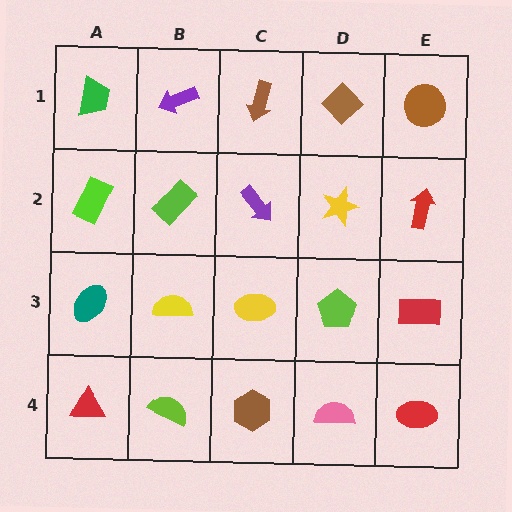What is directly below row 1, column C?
A purple arrow.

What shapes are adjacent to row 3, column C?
A purple arrow (row 2, column C), a brown hexagon (row 4, column C), a yellow semicircle (row 3, column B), a lime pentagon (row 3, column D).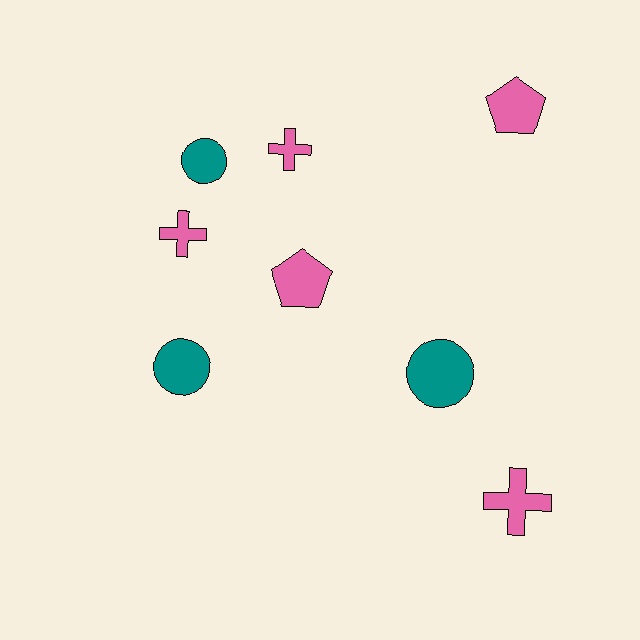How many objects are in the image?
There are 8 objects.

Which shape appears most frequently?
Cross, with 3 objects.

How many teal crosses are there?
There are no teal crosses.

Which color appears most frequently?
Pink, with 5 objects.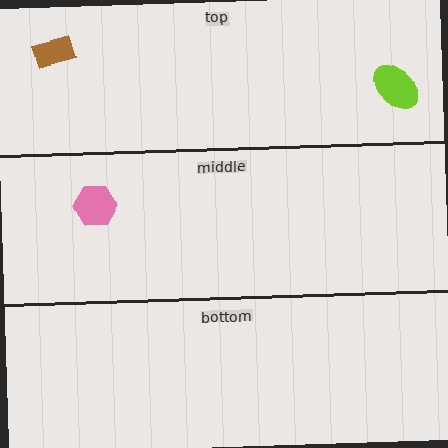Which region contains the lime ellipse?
The top region.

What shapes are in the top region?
The brown rectangle, the lime ellipse.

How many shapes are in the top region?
2.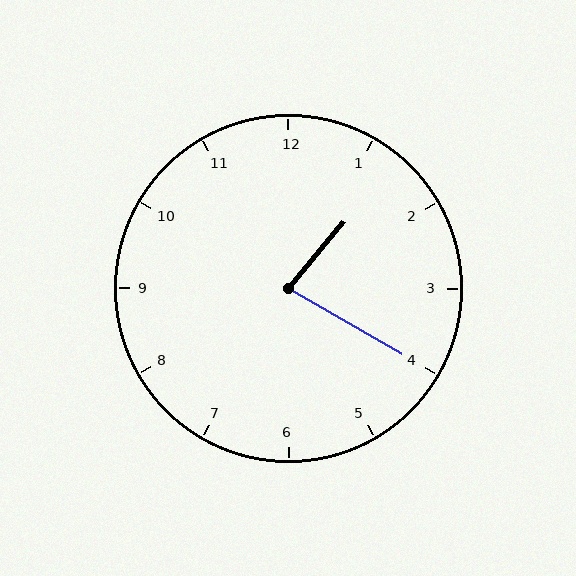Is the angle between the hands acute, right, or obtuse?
It is acute.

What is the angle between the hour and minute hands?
Approximately 80 degrees.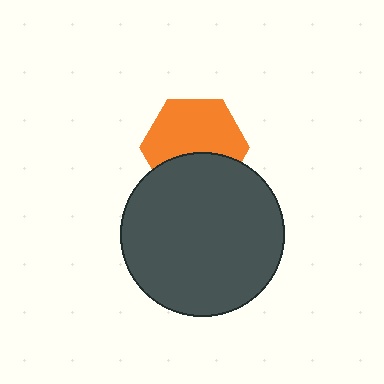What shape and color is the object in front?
The object in front is a dark gray circle.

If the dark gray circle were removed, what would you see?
You would see the complete orange hexagon.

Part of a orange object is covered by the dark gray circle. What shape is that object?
It is a hexagon.